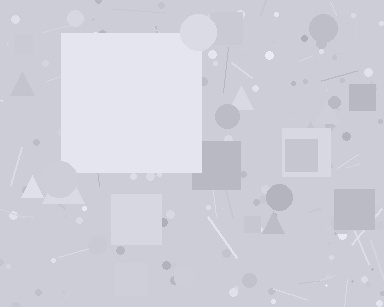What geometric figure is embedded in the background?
A square is embedded in the background.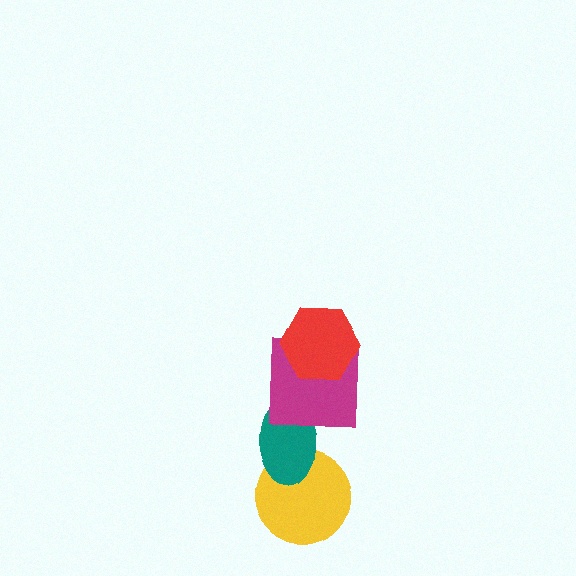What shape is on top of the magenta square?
The red hexagon is on top of the magenta square.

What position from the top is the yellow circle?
The yellow circle is 4th from the top.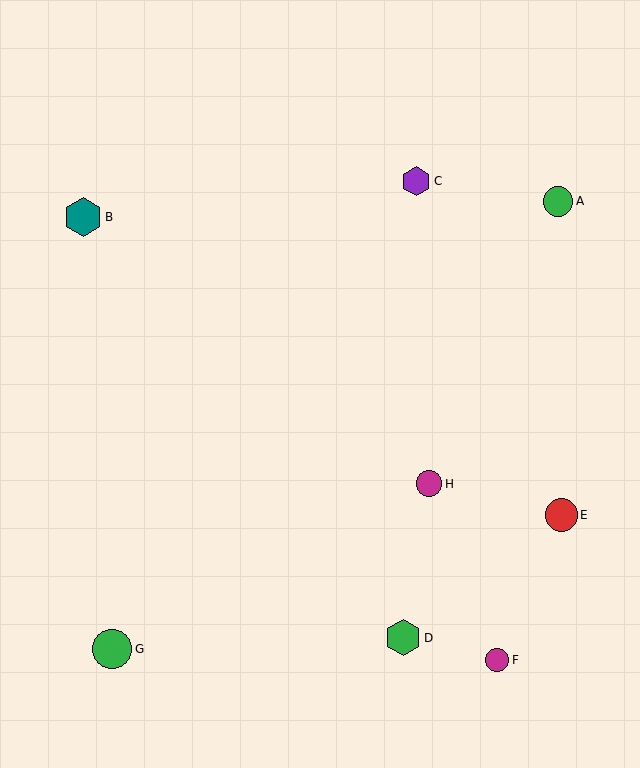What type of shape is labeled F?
Shape F is a magenta circle.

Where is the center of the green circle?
The center of the green circle is at (112, 649).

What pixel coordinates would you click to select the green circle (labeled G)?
Click at (112, 649) to select the green circle G.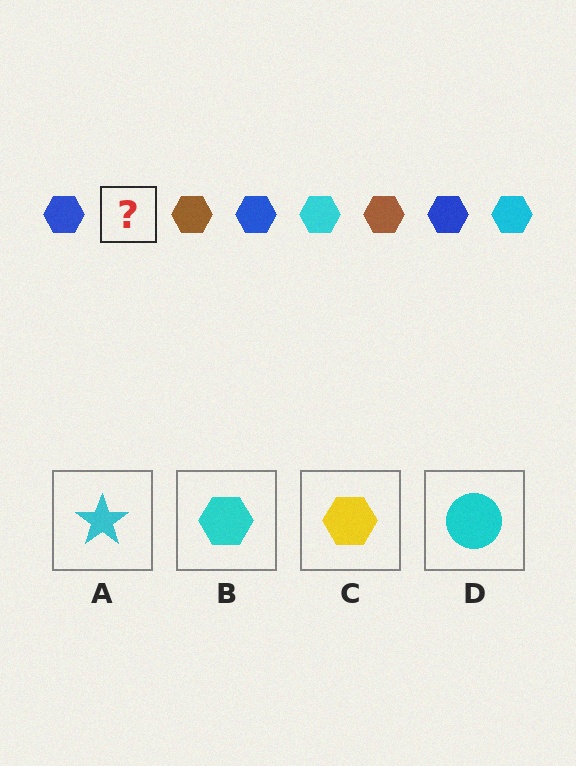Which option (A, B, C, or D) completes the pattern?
B.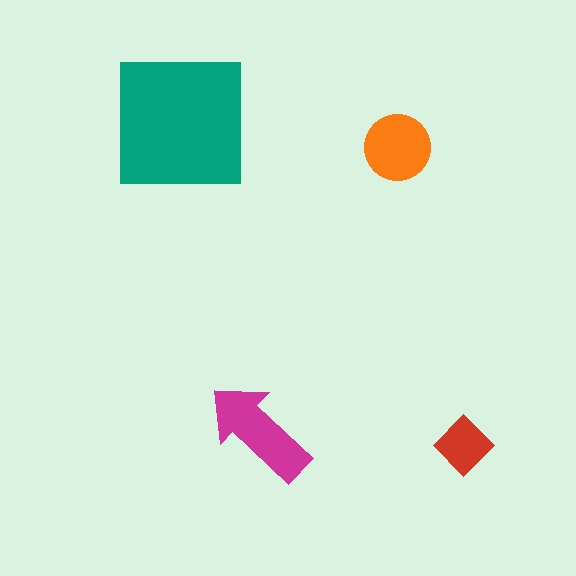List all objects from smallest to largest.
The red diamond, the orange circle, the magenta arrow, the teal square.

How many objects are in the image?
There are 4 objects in the image.